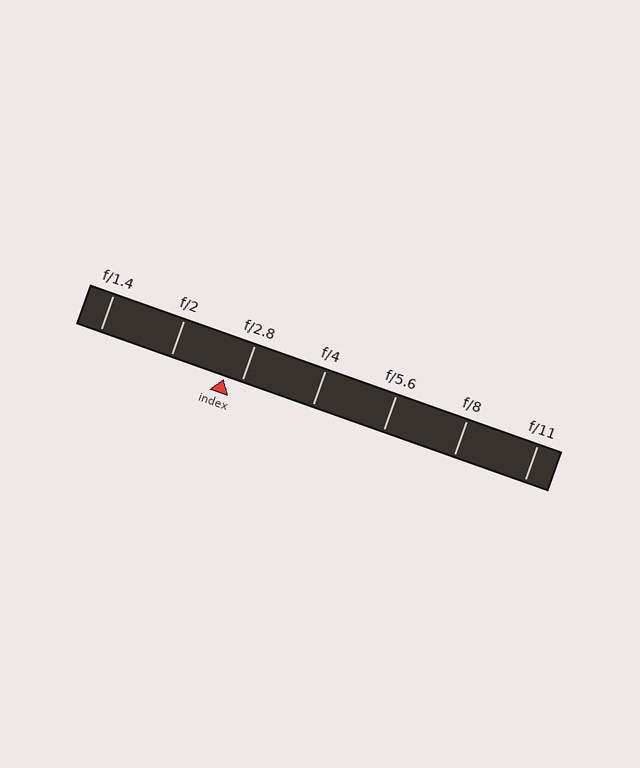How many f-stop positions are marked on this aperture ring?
There are 7 f-stop positions marked.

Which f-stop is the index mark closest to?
The index mark is closest to f/2.8.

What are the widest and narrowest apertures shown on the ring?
The widest aperture shown is f/1.4 and the narrowest is f/11.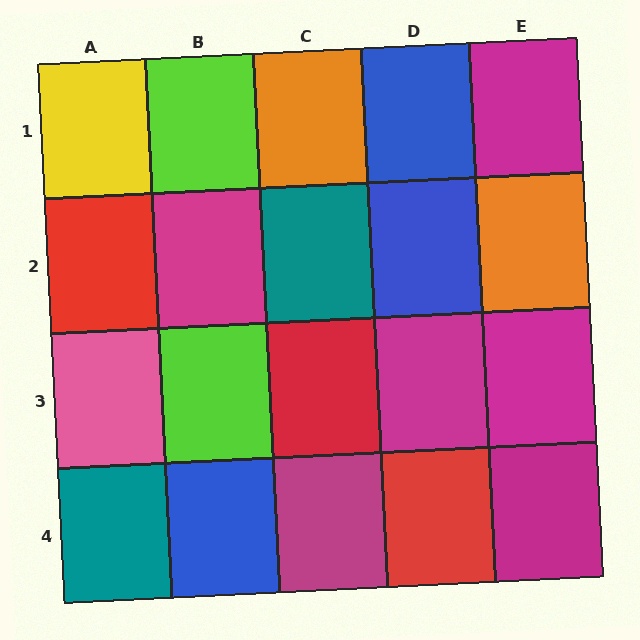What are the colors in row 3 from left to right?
Pink, lime, red, magenta, magenta.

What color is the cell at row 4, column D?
Red.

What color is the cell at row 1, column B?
Lime.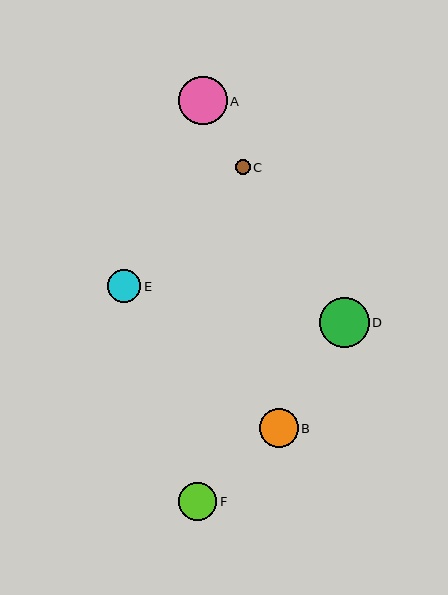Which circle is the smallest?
Circle C is the smallest with a size of approximately 15 pixels.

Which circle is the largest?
Circle D is the largest with a size of approximately 50 pixels.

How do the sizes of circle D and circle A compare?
Circle D and circle A are approximately the same size.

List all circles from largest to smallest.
From largest to smallest: D, A, B, F, E, C.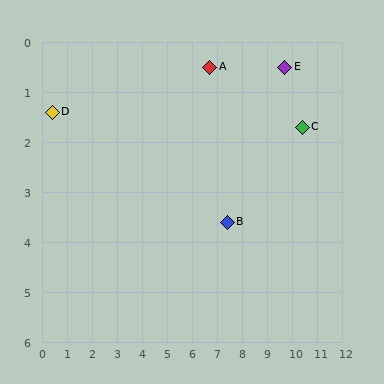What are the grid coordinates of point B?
Point B is at approximately (7.4, 3.6).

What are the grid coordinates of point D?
Point D is at approximately (0.4, 1.4).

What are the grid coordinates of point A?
Point A is at approximately (6.7, 0.5).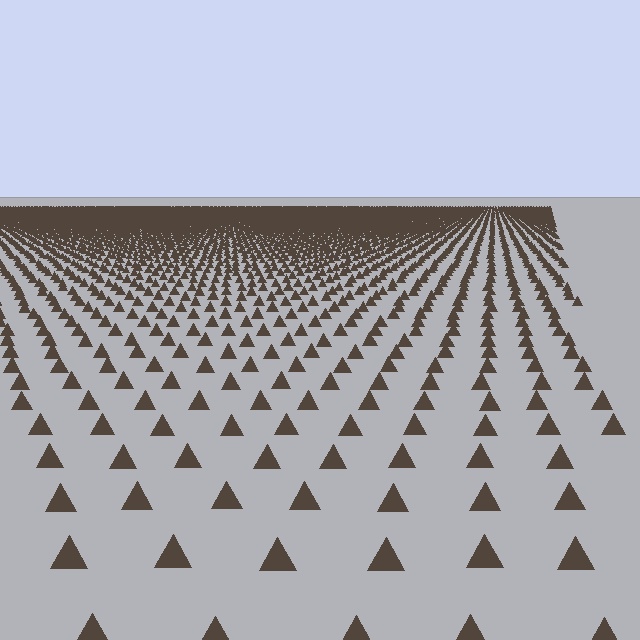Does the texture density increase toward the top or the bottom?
Density increases toward the top.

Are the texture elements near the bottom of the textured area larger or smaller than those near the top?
Larger. Near the bottom, elements are closer to the viewer and appear at a bigger on-screen size.